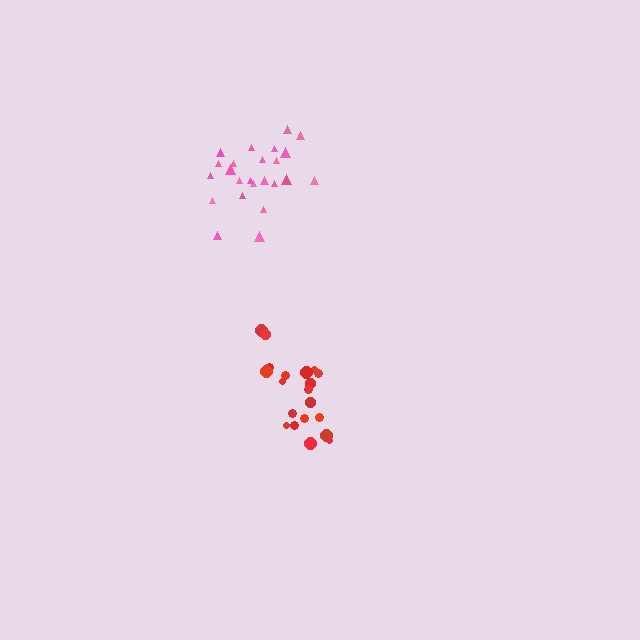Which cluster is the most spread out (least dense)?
Red.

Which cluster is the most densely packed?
Pink.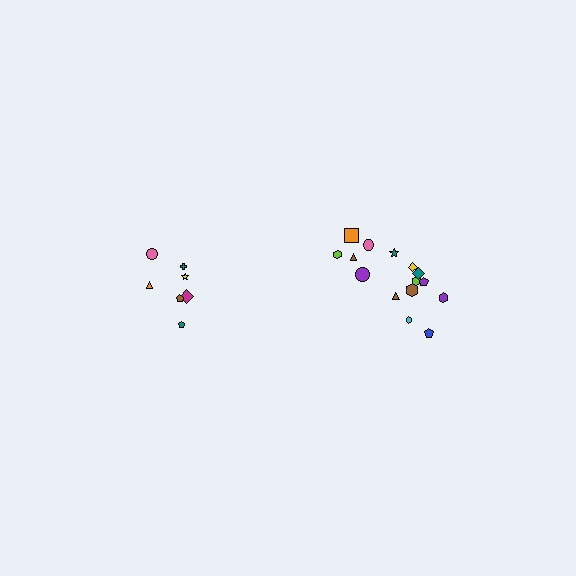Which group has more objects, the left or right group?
The right group.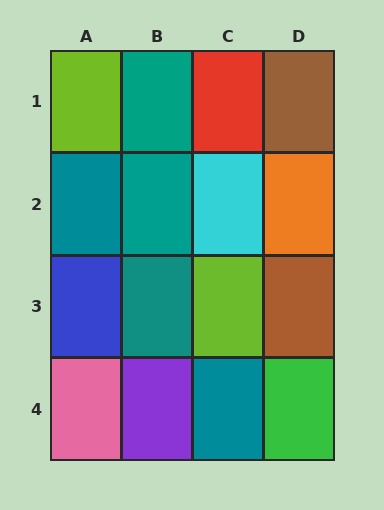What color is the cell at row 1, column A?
Lime.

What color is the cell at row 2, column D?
Orange.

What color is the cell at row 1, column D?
Brown.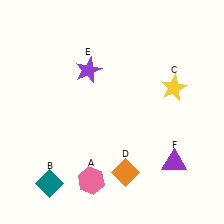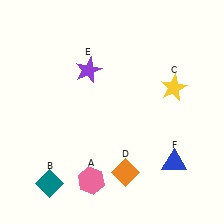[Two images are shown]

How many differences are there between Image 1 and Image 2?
There is 1 difference between the two images.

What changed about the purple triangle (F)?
In Image 1, F is purple. In Image 2, it changed to blue.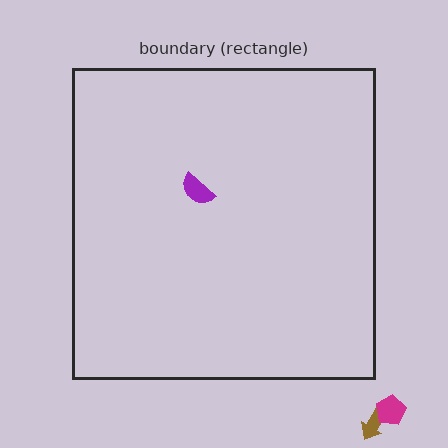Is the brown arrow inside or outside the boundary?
Outside.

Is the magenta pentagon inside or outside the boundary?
Outside.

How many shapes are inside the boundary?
1 inside, 2 outside.